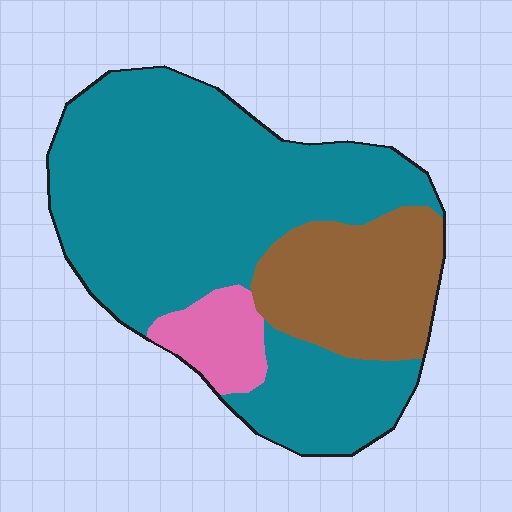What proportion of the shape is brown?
Brown takes up about one fifth (1/5) of the shape.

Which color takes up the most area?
Teal, at roughly 70%.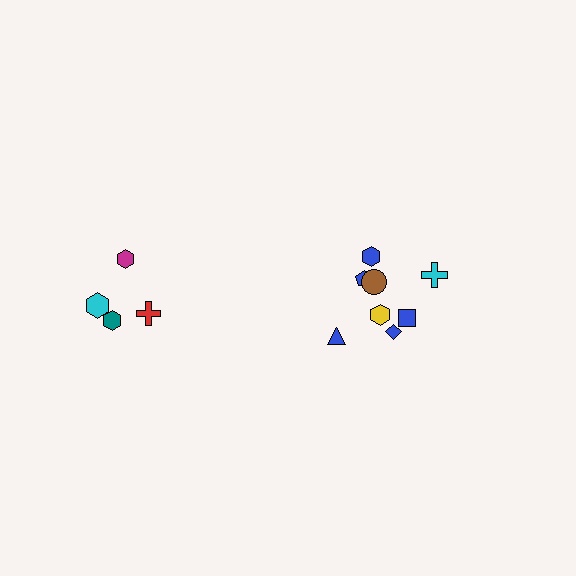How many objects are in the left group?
There are 4 objects.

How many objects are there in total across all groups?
There are 12 objects.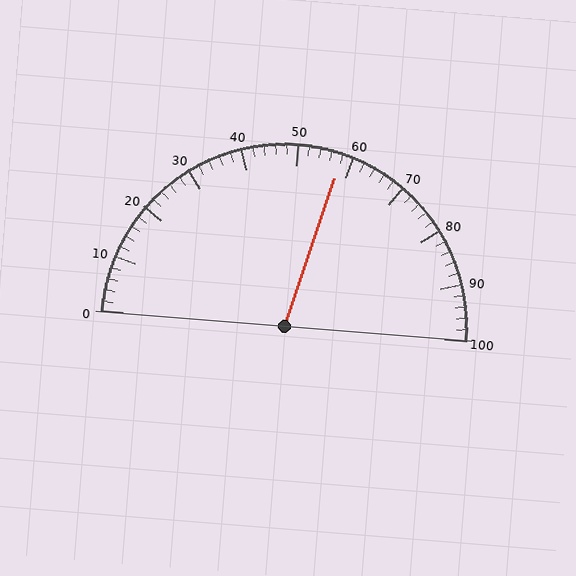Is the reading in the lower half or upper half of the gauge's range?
The reading is in the upper half of the range (0 to 100).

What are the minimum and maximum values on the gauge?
The gauge ranges from 0 to 100.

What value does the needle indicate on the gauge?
The needle indicates approximately 58.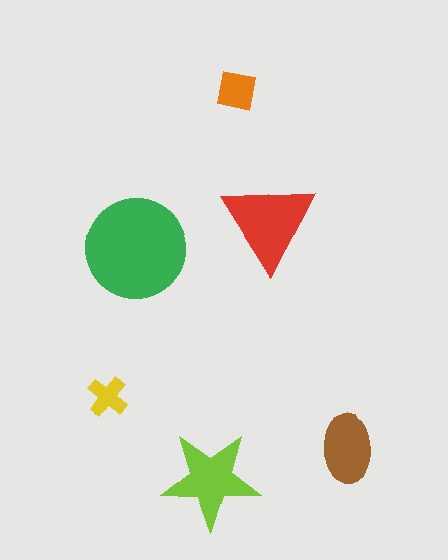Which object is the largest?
The green circle.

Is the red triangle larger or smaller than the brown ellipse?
Larger.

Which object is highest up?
The orange square is topmost.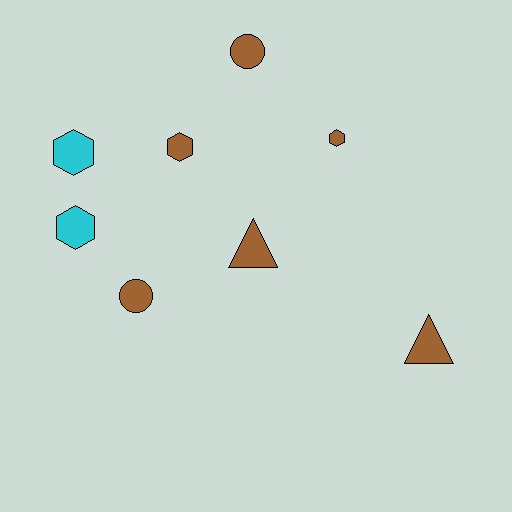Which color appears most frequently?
Brown, with 6 objects.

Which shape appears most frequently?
Hexagon, with 4 objects.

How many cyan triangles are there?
There are no cyan triangles.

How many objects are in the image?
There are 8 objects.